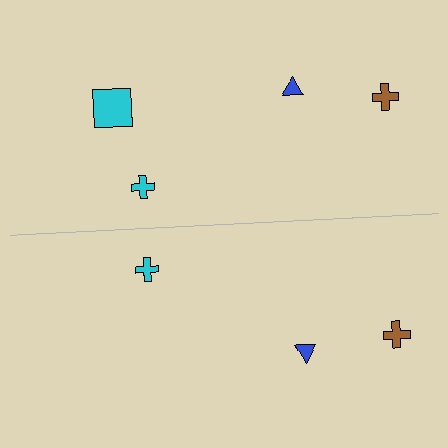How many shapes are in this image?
There are 7 shapes in this image.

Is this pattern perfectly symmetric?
No, the pattern is not perfectly symmetric. A cyan square is missing from the bottom side.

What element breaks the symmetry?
A cyan square is missing from the bottom side.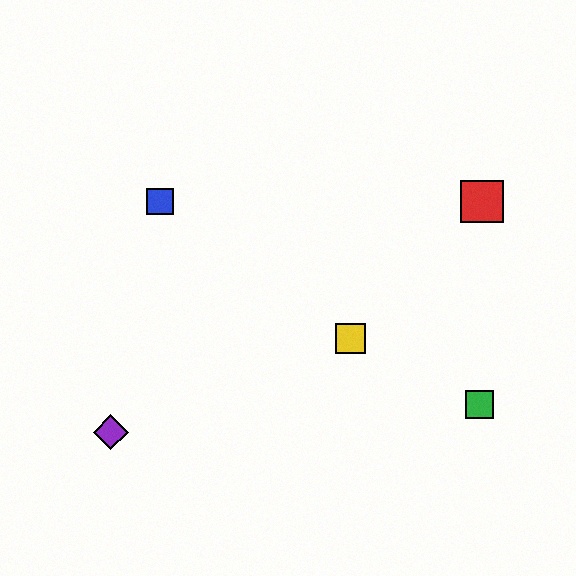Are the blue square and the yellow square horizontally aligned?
No, the blue square is at y≈201 and the yellow square is at y≈339.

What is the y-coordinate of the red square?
The red square is at y≈201.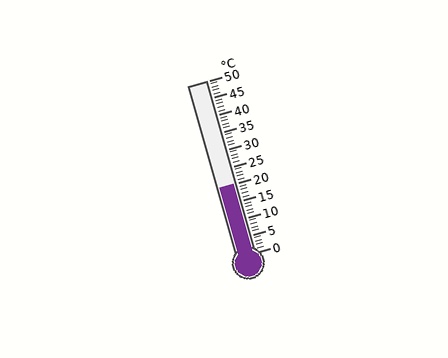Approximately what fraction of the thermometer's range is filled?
The thermometer is filled to approximately 40% of its range.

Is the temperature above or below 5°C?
The temperature is above 5°C.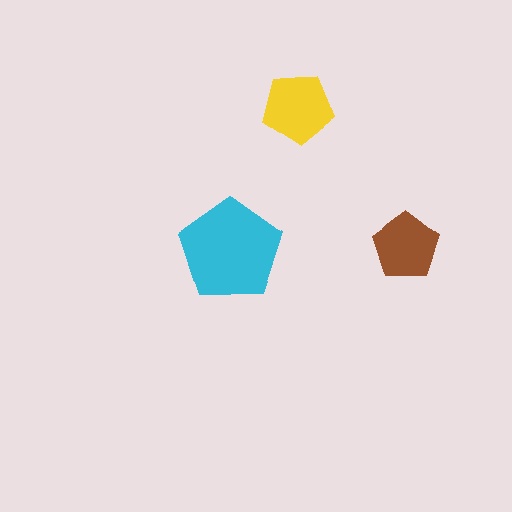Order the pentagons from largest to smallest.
the cyan one, the yellow one, the brown one.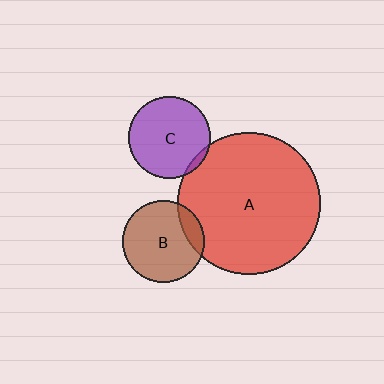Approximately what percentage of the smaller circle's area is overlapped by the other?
Approximately 15%.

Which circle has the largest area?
Circle A (red).